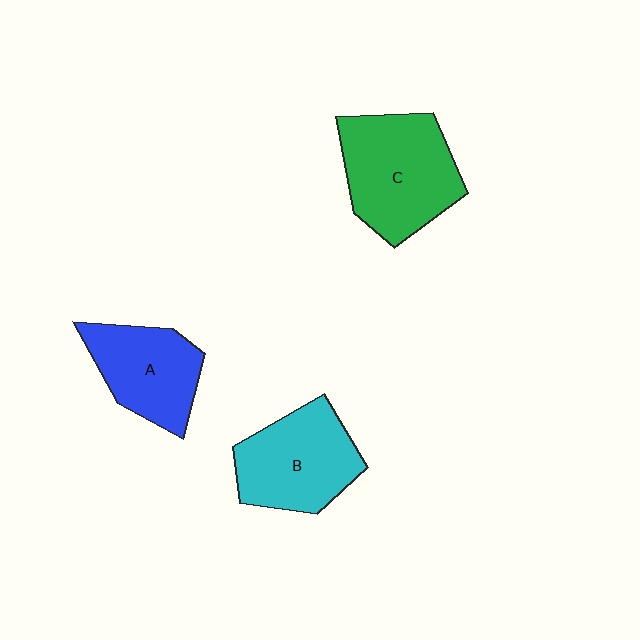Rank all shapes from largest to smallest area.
From largest to smallest: C (green), B (cyan), A (blue).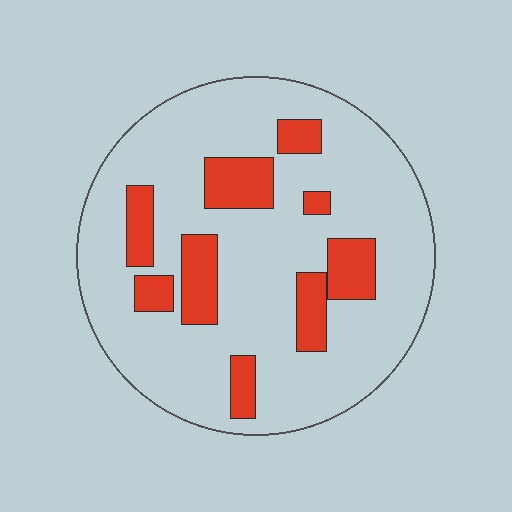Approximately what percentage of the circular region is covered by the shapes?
Approximately 20%.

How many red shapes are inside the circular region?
9.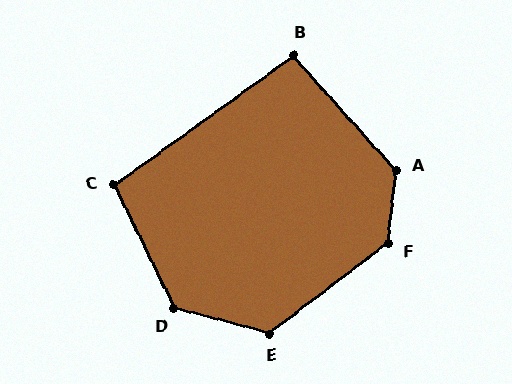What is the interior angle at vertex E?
Approximately 128 degrees (obtuse).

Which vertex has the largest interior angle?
F, at approximately 133 degrees.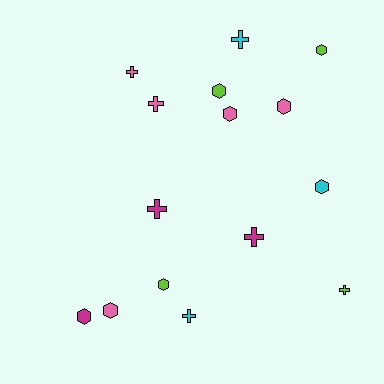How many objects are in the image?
There are 15 objects.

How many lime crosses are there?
There is 1 lime cross.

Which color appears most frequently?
Pink, with 5 objects.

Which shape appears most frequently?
Hexagon, with 8 objects.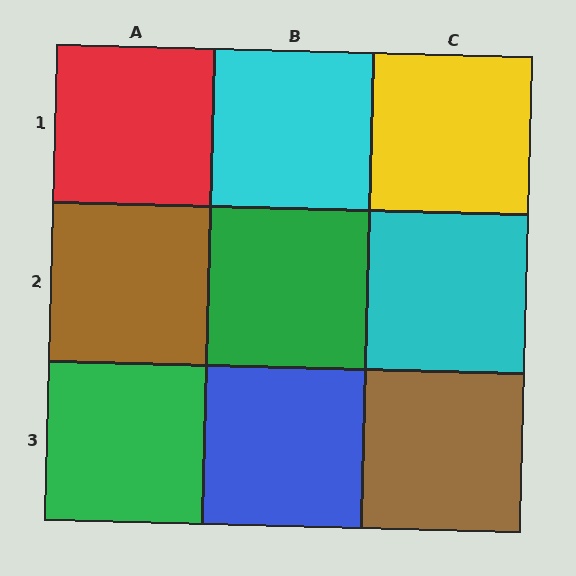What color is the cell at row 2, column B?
Green.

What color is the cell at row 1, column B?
Cyan.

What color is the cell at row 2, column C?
Cyan.